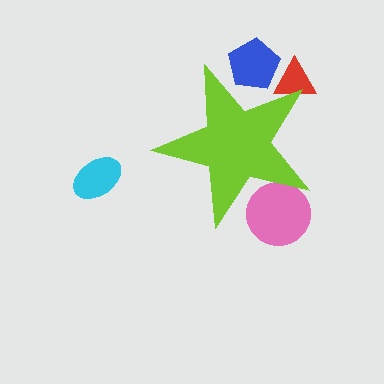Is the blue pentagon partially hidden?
Yes, the blue pentagon is partially hidden behind the lime star.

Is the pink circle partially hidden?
Yes, the pink circle is partially hidden behind the lime star.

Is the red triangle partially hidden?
Yes, the red triangle is partially hidden behind the lime star.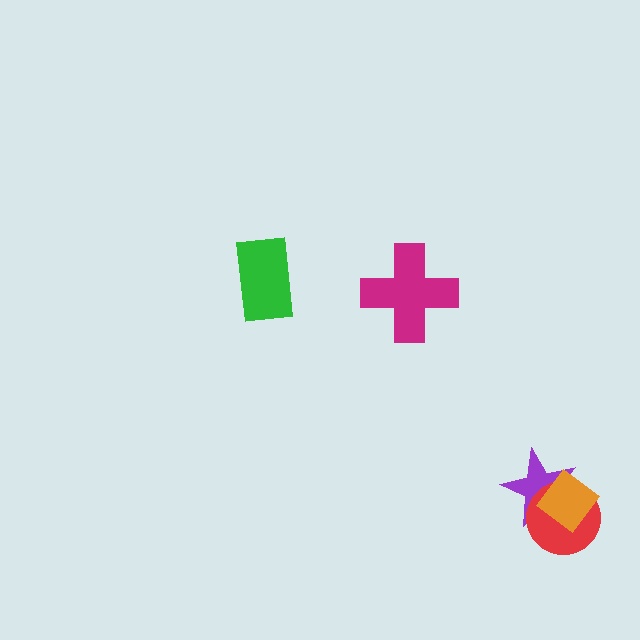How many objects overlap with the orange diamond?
2 objects overlap with the orange diamond.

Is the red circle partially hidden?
Yes, it is partially covered by another shape.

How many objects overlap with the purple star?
2 objects overlap with the purple star.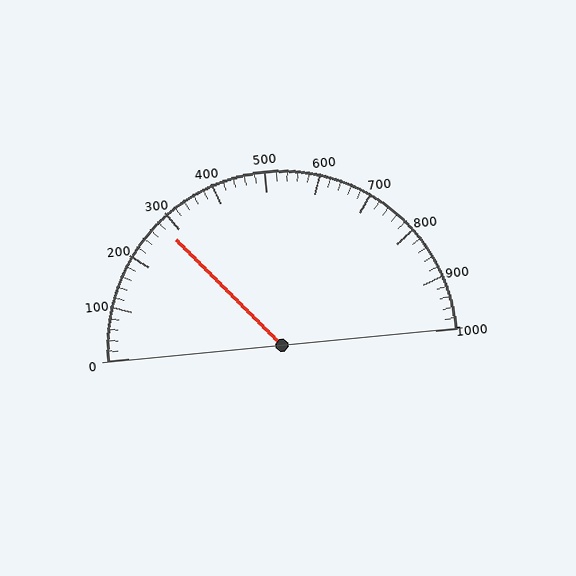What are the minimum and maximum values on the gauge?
The gauge ranges from 0 to 1000.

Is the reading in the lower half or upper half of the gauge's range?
The reading is in the lower half of the range (0 to 1000).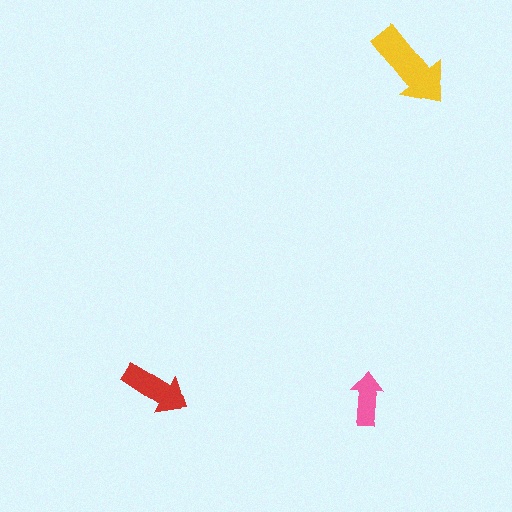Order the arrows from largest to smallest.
the yellow one, the red one, the pink one.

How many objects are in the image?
There are 3 objects in the image.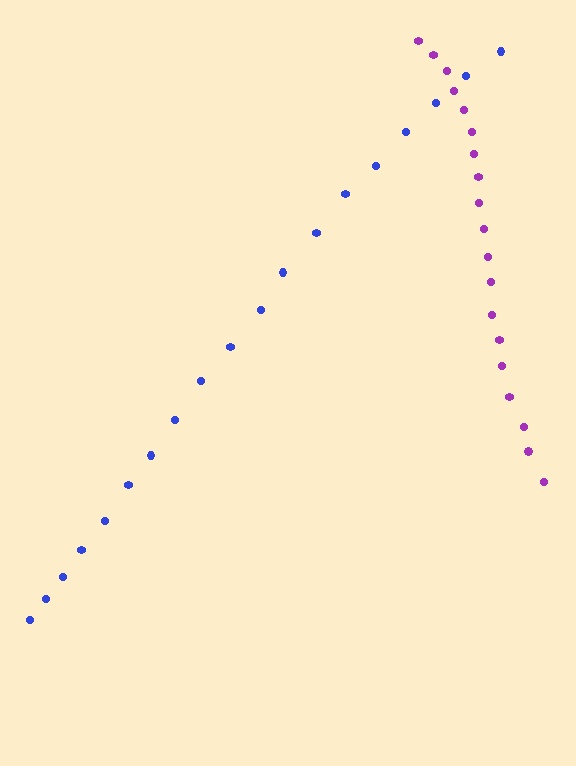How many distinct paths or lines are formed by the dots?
There are 2 distinct paths.